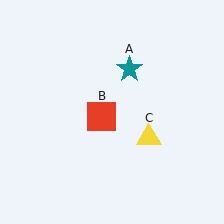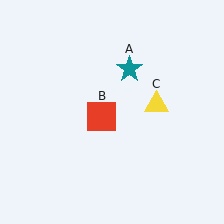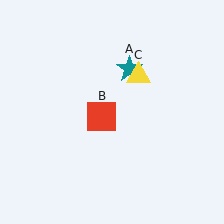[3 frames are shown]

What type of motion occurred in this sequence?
The yellow triangle (object C) rotated counterclockwise around the center of the scene.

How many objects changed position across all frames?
1 object changed position: yellow triangle (object C).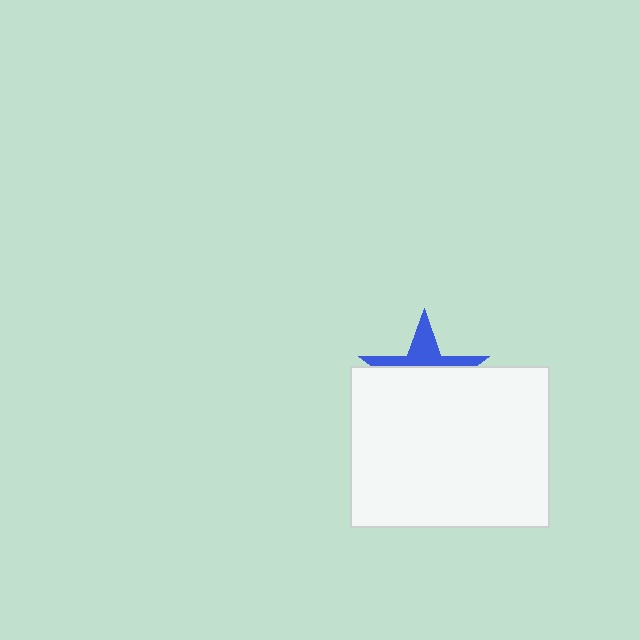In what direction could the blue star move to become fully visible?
The blue star could move up. That would shift it out from behind the white rectangle entirely.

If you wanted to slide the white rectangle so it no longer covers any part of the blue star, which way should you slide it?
Slide it down — that is the most direct way to separate the two shapes.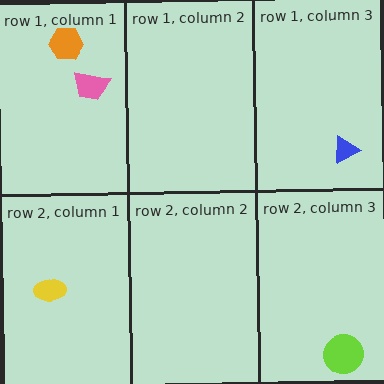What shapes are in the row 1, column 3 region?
The blue triangle.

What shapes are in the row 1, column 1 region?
The pink trapezoid, the orange hexagon.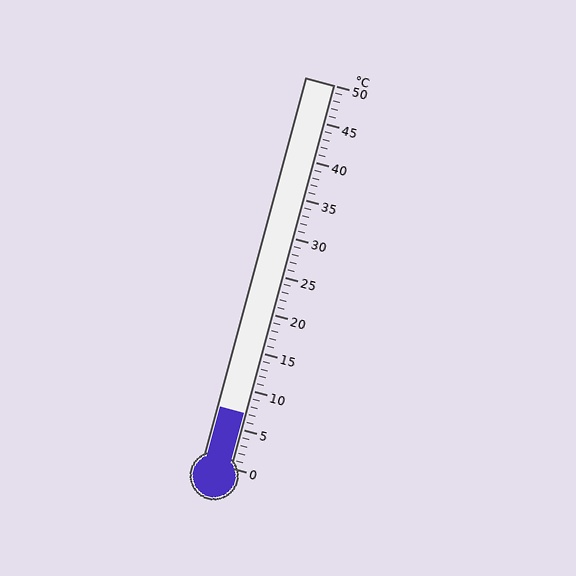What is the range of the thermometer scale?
The thermometer scale ranges from 0°C to 50°C.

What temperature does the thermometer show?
The thermometer shows approximately 7°C.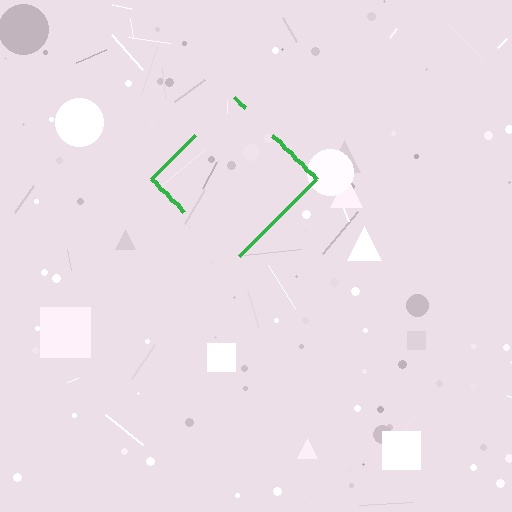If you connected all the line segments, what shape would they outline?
They would outline a diamond.